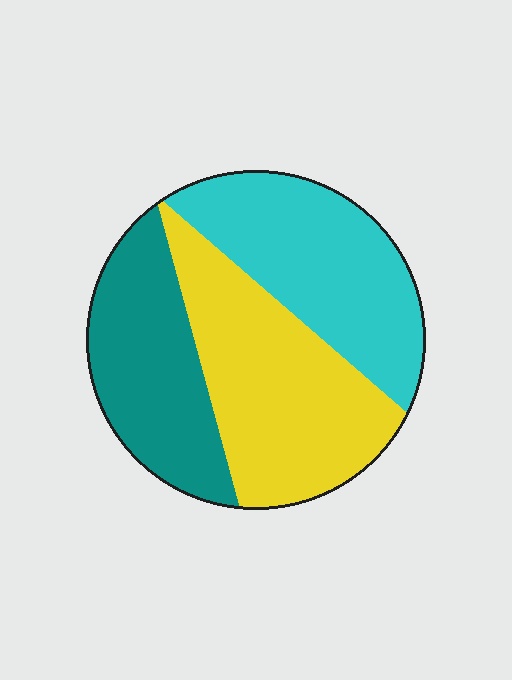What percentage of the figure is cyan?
Cyan takes up between a third and a half of the figure.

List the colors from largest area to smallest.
From largest to smallest: yellow, cyan, teal.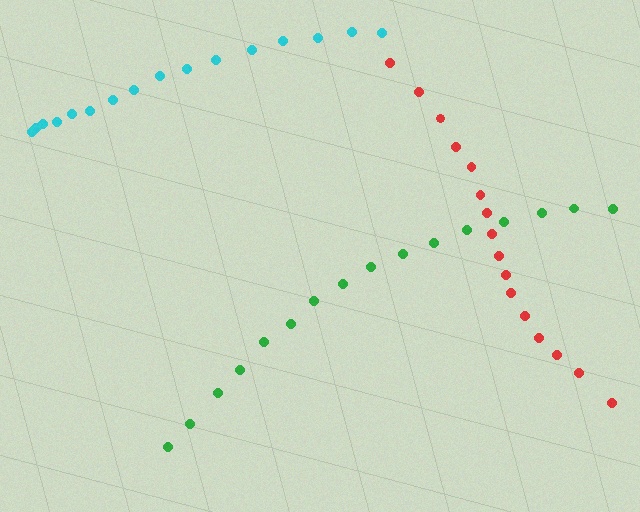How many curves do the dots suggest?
There are 3 distinct paths.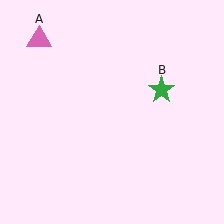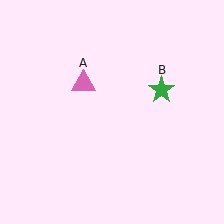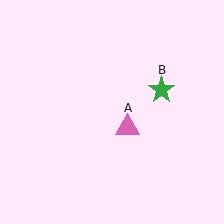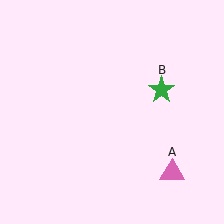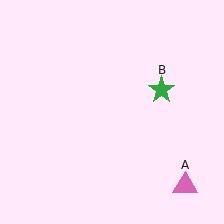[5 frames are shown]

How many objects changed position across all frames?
1 object changed position: pink triangle (object A).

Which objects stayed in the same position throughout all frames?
Green star (object B) remained stationary.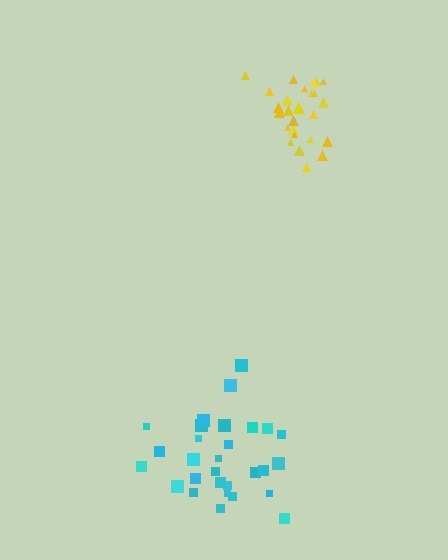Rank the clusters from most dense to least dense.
yellow, cyan.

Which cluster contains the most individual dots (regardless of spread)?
Yellow (29).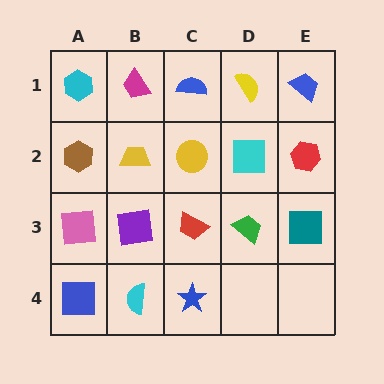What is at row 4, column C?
A blue star.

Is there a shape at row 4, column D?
No, that cell is empty.